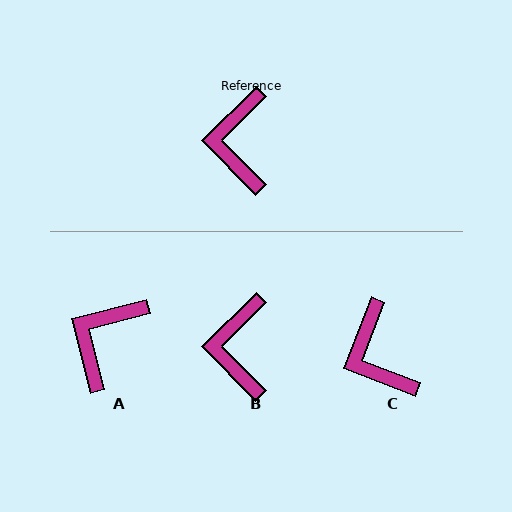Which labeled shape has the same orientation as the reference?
B.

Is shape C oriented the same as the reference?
No, it is off by about 24 degrees.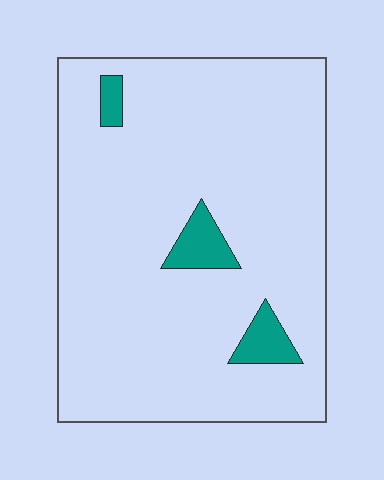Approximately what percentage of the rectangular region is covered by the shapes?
Approximately 5%.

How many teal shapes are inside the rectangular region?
3.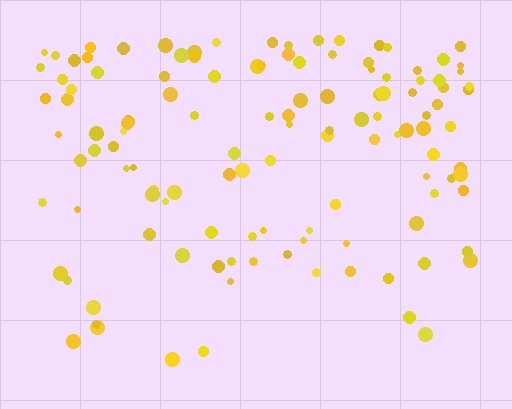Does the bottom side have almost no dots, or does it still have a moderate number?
Still a moderate number, just noticeably fewer than the top.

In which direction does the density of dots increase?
From bottom to top, with the top side densest.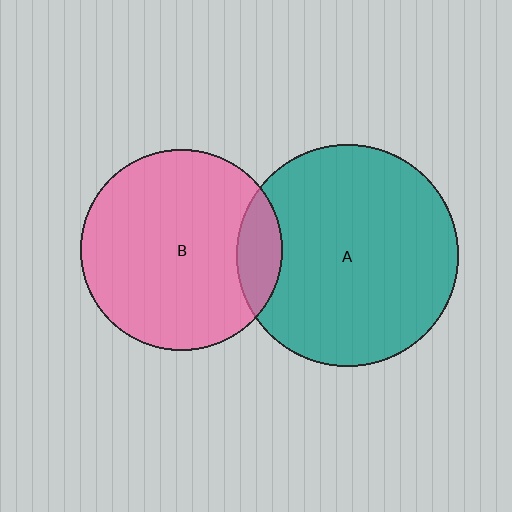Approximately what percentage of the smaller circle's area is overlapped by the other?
Approximately 15%.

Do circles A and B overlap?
Yes.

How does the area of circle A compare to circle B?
Approximately 1.2 times.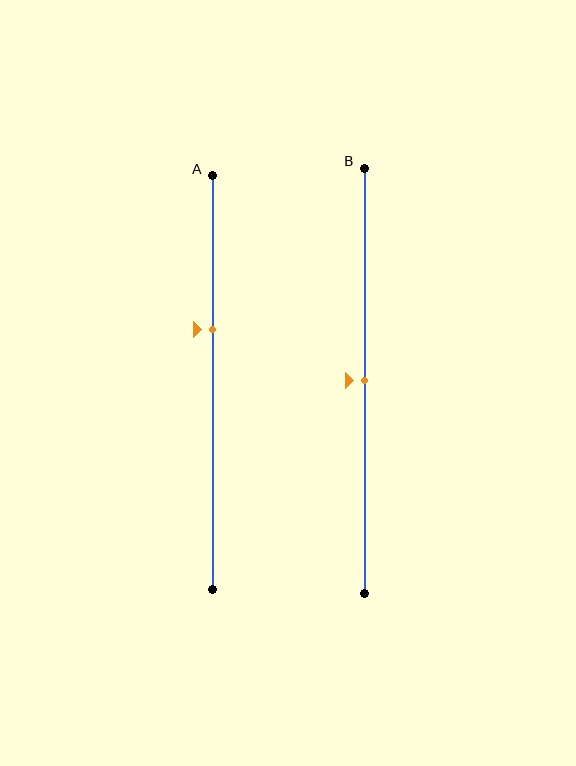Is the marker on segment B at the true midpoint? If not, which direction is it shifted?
Yes, the marker on segment B is at the true midpoint.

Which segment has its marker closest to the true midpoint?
Segment B has its marker closest to the true midpoint.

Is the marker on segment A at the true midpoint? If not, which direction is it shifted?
No, the marker on segment A is shifted upward by about 13% of the segment length.